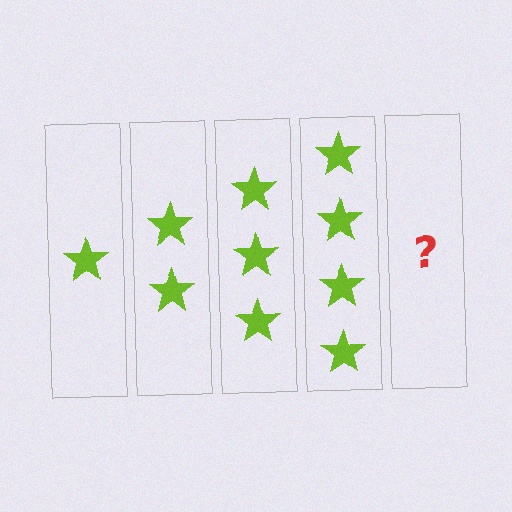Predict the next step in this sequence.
The next step is 5 stars.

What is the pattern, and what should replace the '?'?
The pattern is that each step adds one more star. The '?' should be 5 stars.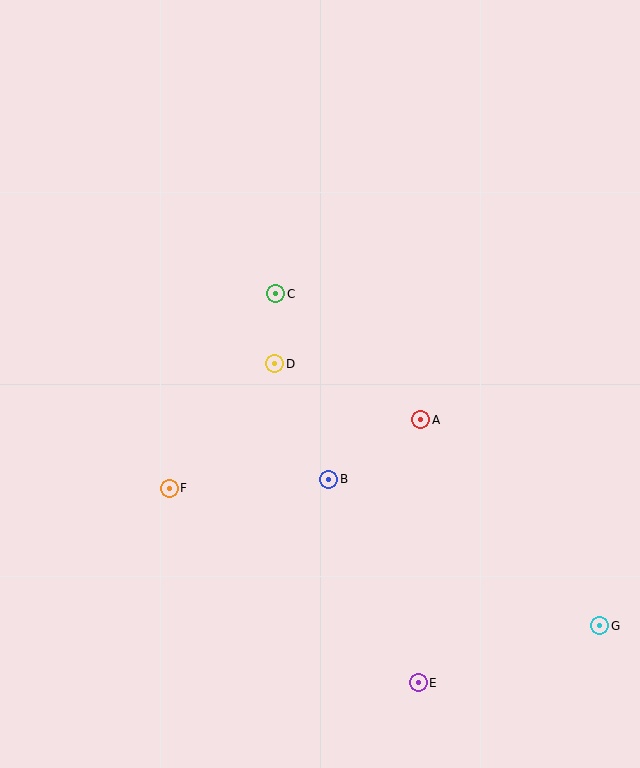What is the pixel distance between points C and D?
The distance between C and D is 70 pixels.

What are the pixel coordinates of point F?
Point F is at (169, 488).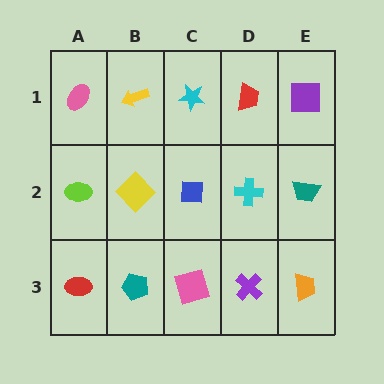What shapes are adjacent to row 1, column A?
A lime ellipse (row 2, column A), a yellow arrow (row 1, column B).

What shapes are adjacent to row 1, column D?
A cyan cross (row 2, column D), a cyan star (row 1, column C), a purple square (row 1, column E).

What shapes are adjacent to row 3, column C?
A blue square (row 2, column C), a teal pentagon (row 3, column B), a purple cross (row 3, column D).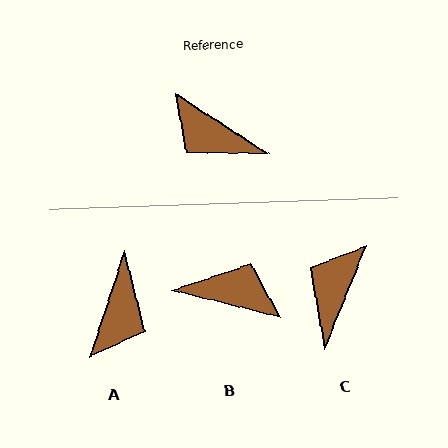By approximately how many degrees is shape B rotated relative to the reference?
Approximately 161 degrees clockwise.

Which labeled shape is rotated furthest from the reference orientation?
B, about 161 degrees away.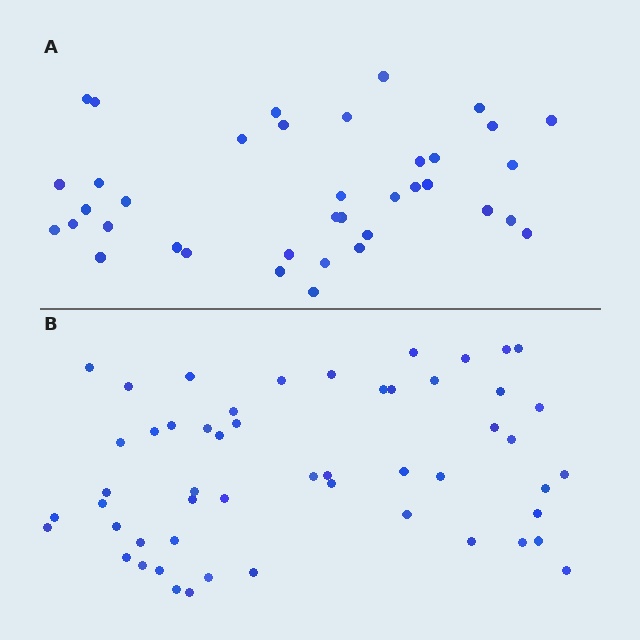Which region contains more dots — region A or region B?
Region B (the bottom region) has more dots.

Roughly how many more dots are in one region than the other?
Region B has approximately 15 more dots than region A.